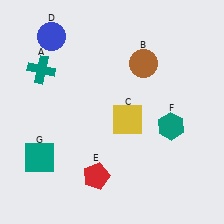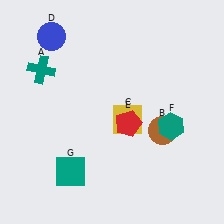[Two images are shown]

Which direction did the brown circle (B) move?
The brown circle (B) moved down.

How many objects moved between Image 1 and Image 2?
3 objects moved between the two images.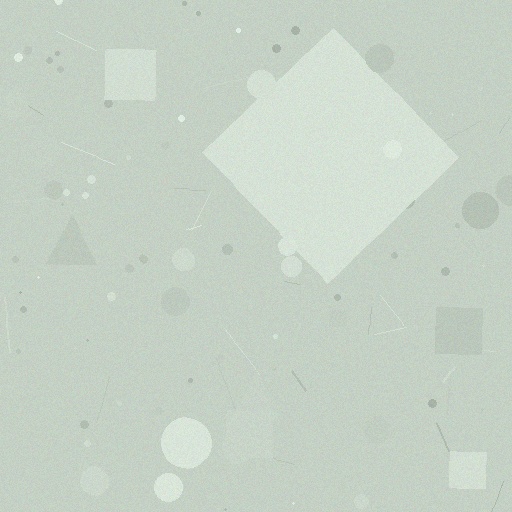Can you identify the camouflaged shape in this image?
The camouflaged shape is a diamond.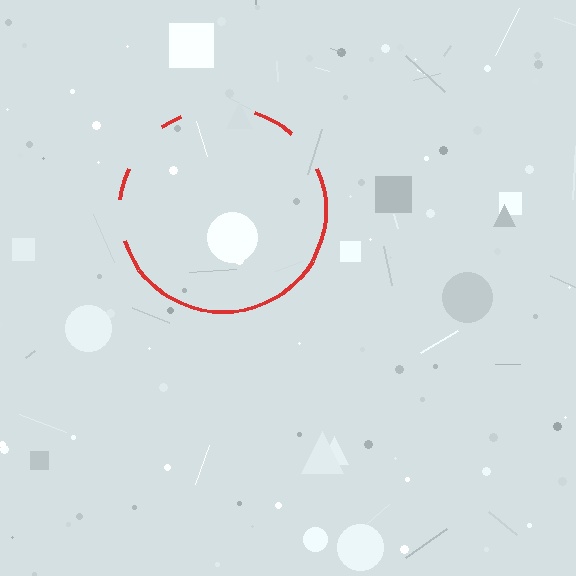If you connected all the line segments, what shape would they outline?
They would outline a circle.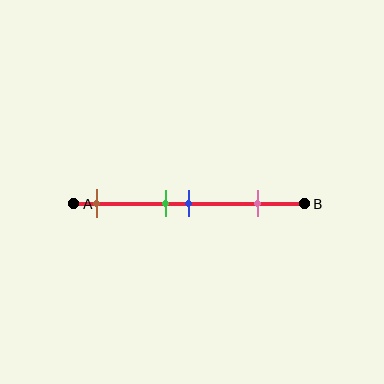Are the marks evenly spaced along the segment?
No, the marks are not evenly spaced.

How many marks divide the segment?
There are 4 marks dividing the segment.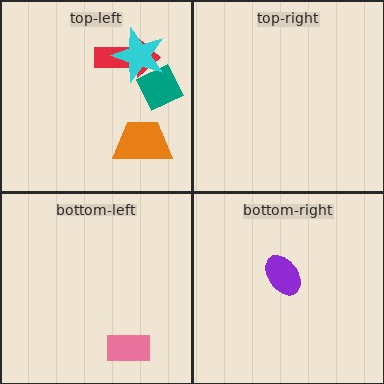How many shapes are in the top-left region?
4.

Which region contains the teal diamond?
The top-left region.